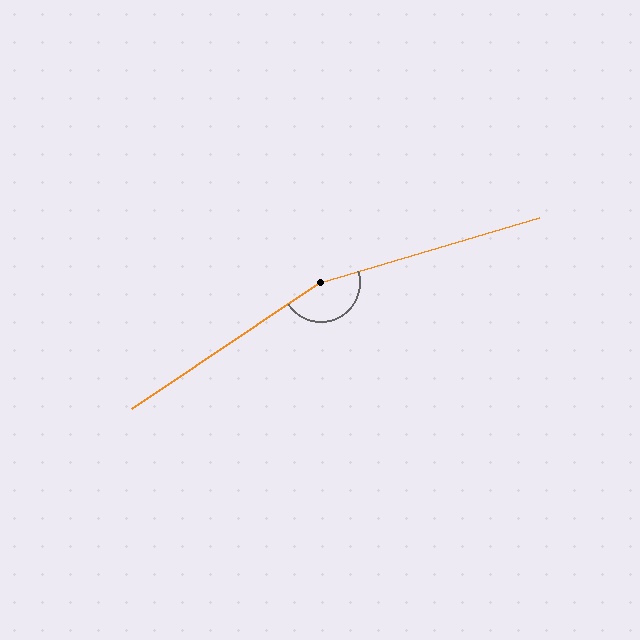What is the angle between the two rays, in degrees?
Approximately 163 degrees.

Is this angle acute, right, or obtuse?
It is obtuse.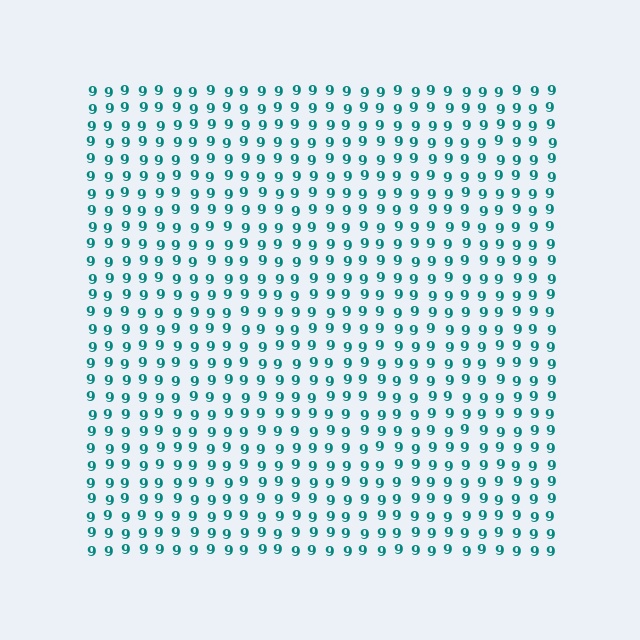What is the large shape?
The large shape is a square.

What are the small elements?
The small elements are digit 9's.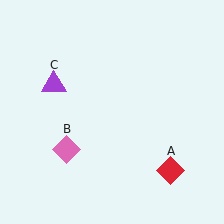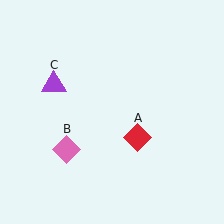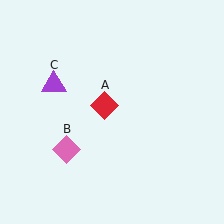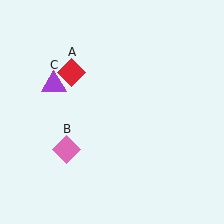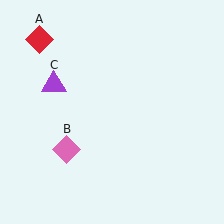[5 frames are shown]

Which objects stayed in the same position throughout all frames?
Pink diamond (object B) and purple triangle (object C) remained stationary.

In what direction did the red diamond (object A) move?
The red diamond (object A) moved up and to the left.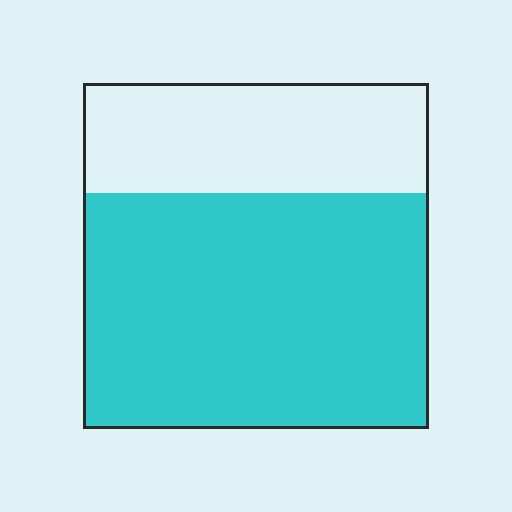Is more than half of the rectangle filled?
Yes.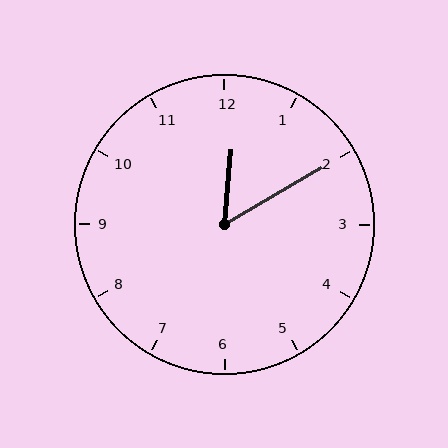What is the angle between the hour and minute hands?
Approximately 55 degrees.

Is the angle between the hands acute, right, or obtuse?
It is acute.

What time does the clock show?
12:10.